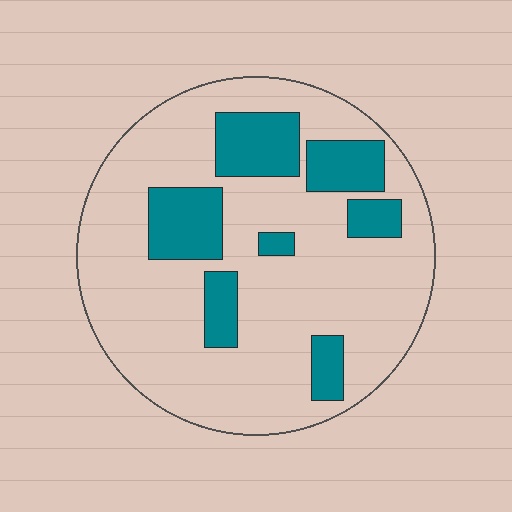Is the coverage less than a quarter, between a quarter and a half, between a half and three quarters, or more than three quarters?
Less than a quarter.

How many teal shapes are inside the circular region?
7.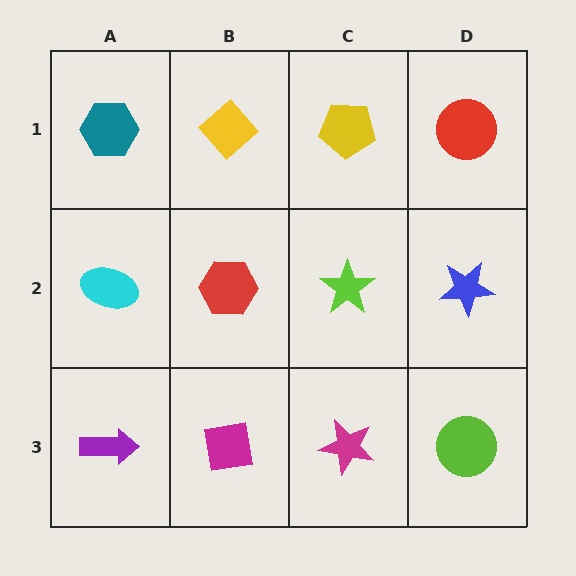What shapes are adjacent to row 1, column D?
A blue star (row 2, column D), a yellow pentagon (row 1, column C).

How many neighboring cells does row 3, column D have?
2.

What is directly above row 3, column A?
A cyan ellipse.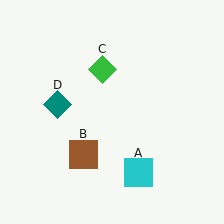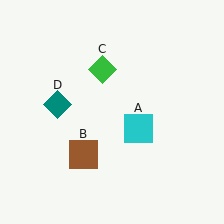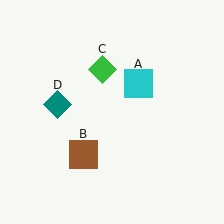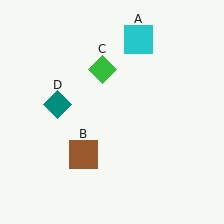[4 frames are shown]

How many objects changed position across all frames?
1 object changed position: cyan square (object A).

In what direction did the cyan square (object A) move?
The cyan square (object A) moved up.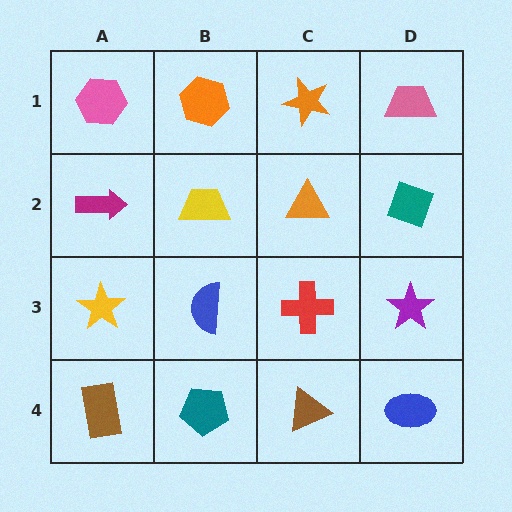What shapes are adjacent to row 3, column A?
A magenta arrow (row 2, column A), a brown rectangle (row 4, column A), a blue semicircle (row 3, column B).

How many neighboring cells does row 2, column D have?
3.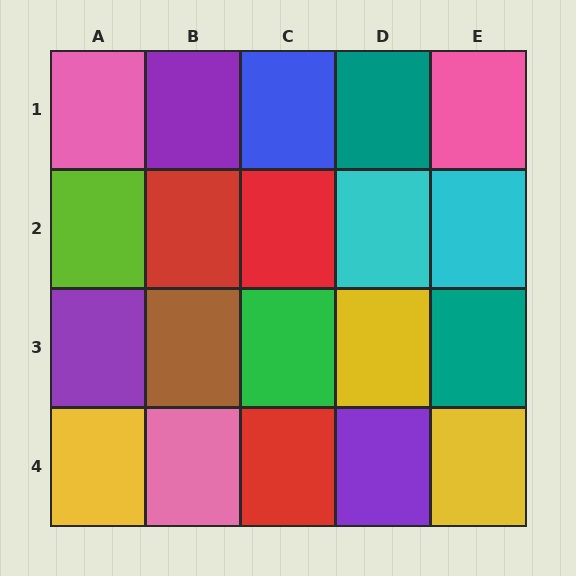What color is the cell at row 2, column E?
Cyan.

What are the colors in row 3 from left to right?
Purple, brown, green, yellow, teal.